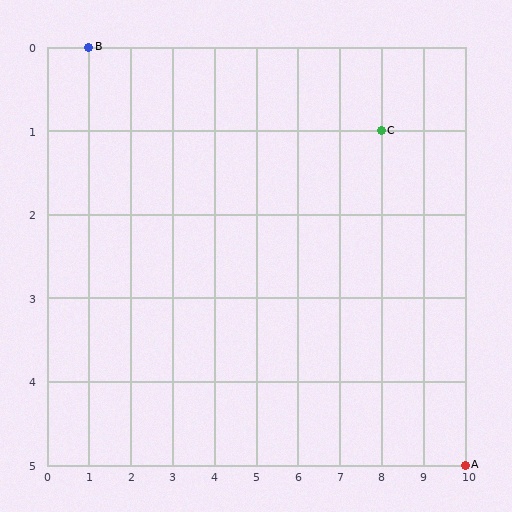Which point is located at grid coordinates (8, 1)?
Point C is at (8, 1).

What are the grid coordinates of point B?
Point B is at grid coordinates (1, 0).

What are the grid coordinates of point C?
Point C is at grid coordinates (8, 1).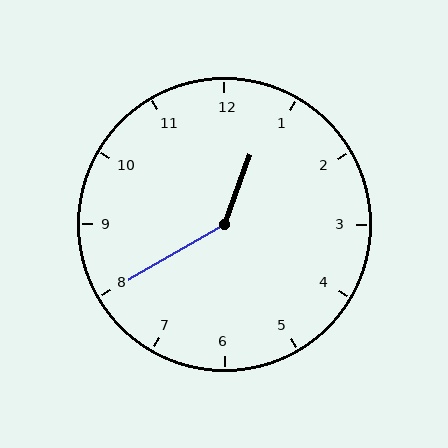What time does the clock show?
12:40.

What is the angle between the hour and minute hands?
Approximately 140 degrees.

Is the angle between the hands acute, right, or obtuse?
It is obtuse.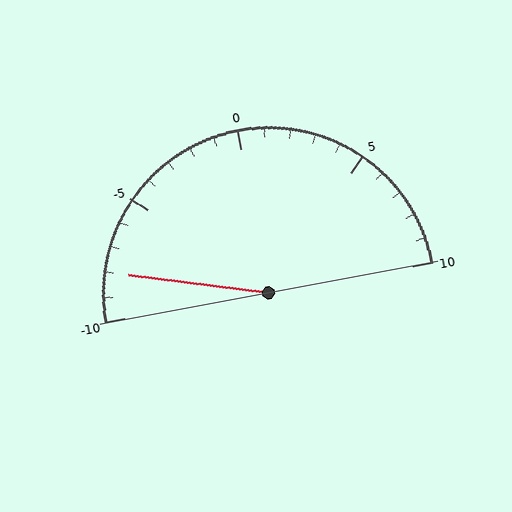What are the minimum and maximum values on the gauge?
The gauge ranges from -10 to 10.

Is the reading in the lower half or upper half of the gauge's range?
The reading is in the lower half of the range (-10 to 10).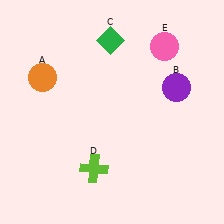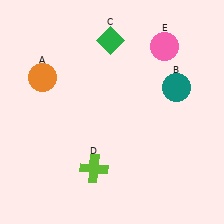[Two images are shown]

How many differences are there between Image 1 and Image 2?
There is 1 difference between the two images.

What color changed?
The circle (B) changed from purple in Image 1 to teal in Image 2.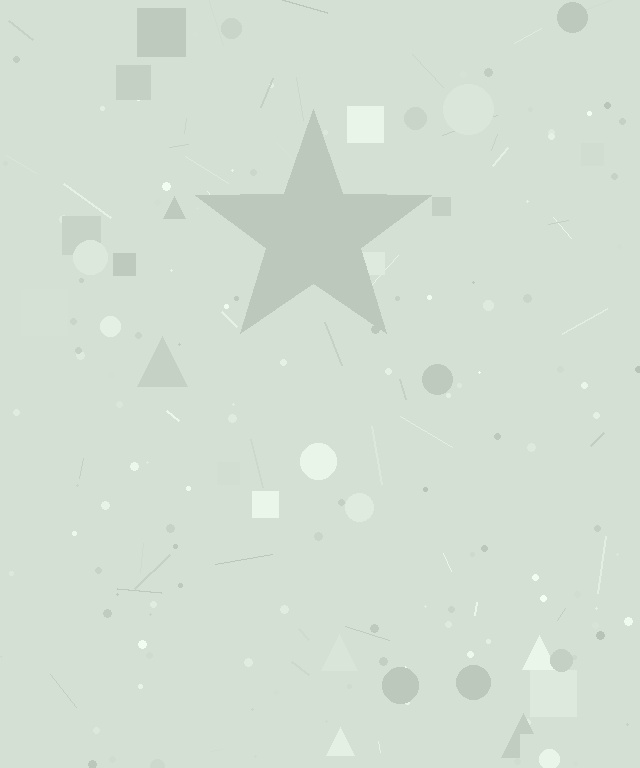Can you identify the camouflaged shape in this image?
The camouflaged shape is a star.